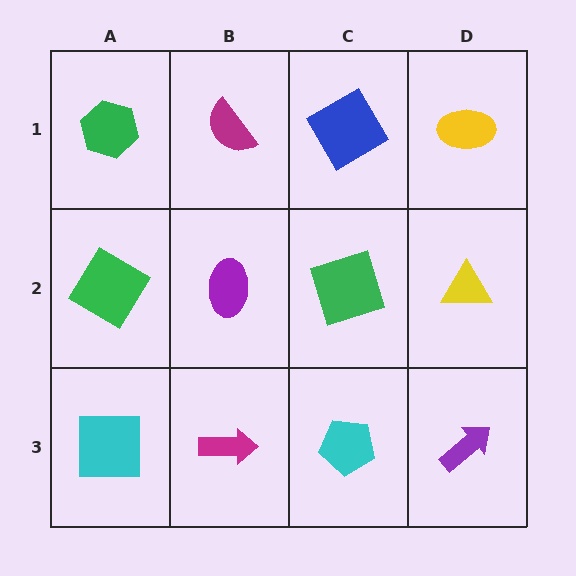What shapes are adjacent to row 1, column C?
A green square (row 2, column C), a magenta semicircle (row 1, column B), a yellow ellipse (row 1, column D).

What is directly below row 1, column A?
A green diamond.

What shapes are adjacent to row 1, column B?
A purple ellipse (row 2, column B), a green hexagon (row 1, column A), a blue diamond (row 1, column C).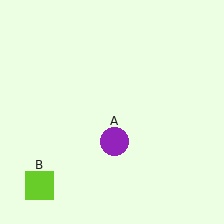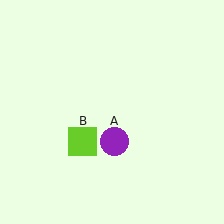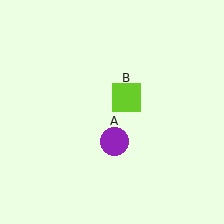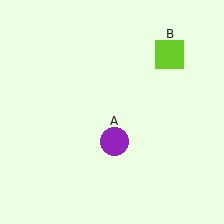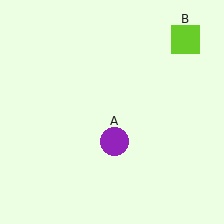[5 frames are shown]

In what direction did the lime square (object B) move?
The lime square (object B) moved up and to the right.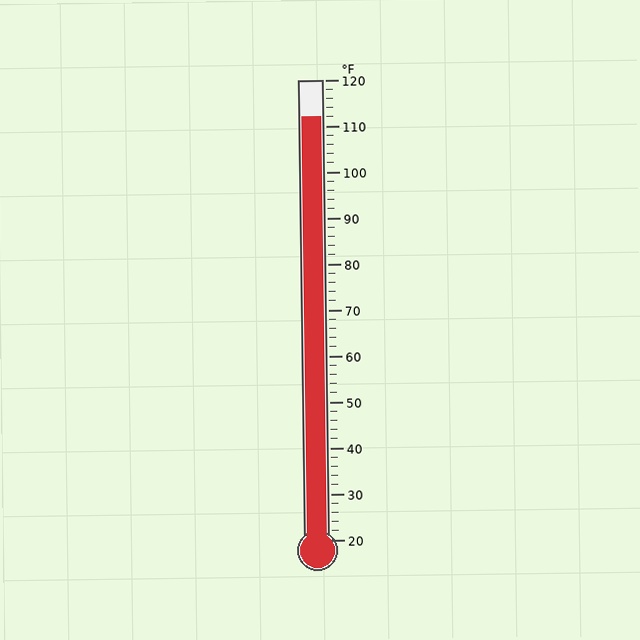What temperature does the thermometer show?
The thermometer shows approximately 112°F.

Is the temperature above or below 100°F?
The temperature is above 100°F.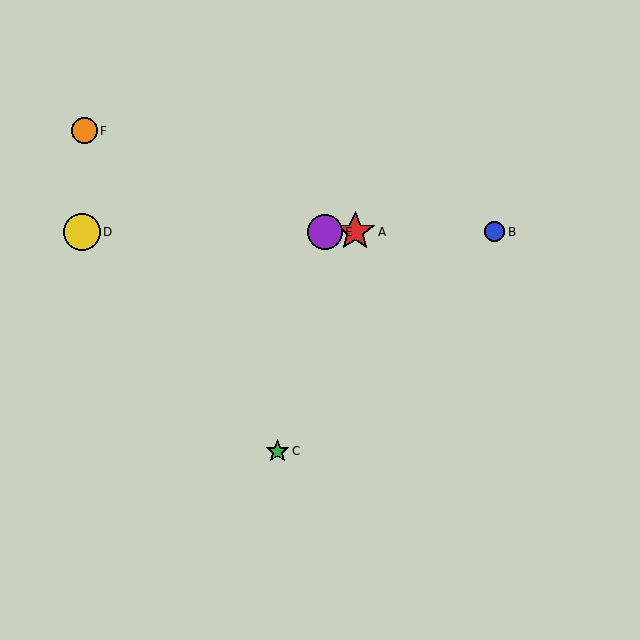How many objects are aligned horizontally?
4 objects (A, B, D, E) are aligned horizontally.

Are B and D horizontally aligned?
Yes, both are at y≈232.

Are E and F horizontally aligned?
No, E is at y≈232 and F is at y≈130.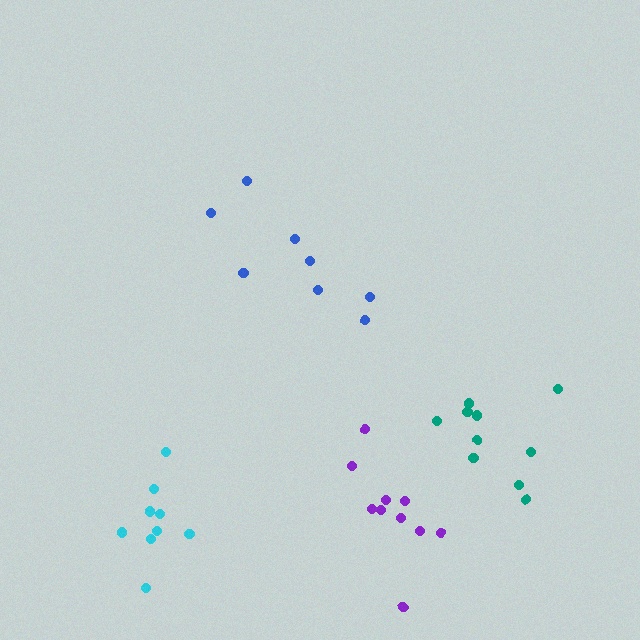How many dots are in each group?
Group 1: 8 dots, Group 2: 9 dots, Group 3: 10 dots, Group 4: 10 dots (37 total).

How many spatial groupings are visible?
There are 4 spatial groupings.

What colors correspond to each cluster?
The clusters are colored: blue, cyan, teal, purple.